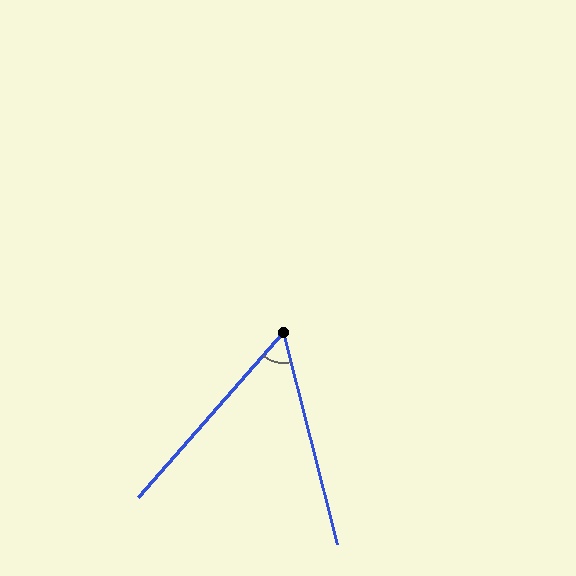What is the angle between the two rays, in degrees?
Approximately 56 degrees.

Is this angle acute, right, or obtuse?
It is acute.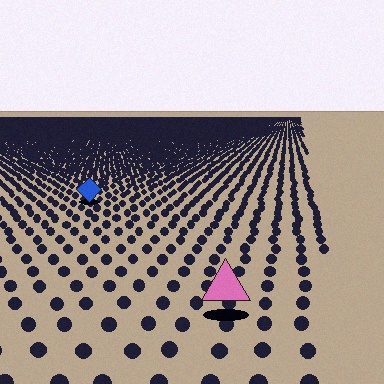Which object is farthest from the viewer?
The blue diamond is farthest from the viewer. It appears smaller and the ground texture around it is denser.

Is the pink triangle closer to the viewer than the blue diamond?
Yes. The pink triangle is closer — you can tell from the texture gradient: the ground texture is coarser near it.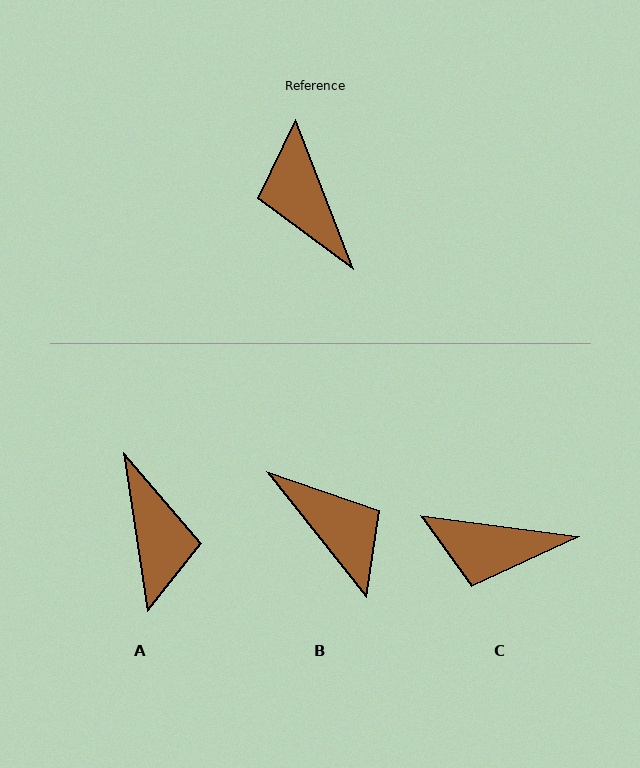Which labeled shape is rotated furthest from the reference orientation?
A, about 167 degrees away.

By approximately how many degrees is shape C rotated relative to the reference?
Approximately 61 degrees counter-clockwise.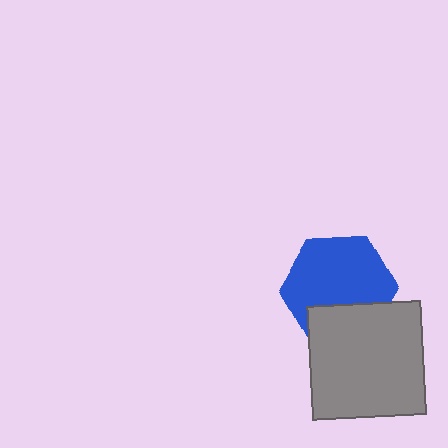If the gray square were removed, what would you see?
You would see the complete blue hexagon.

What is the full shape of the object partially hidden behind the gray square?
The partially hidden object is a blue hexagon.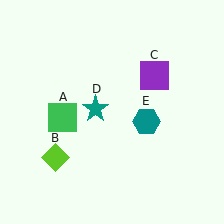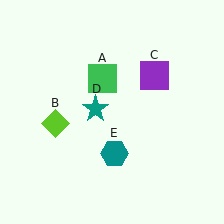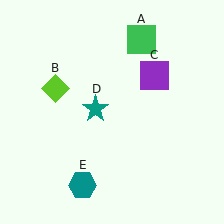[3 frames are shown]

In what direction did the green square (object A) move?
The green square (object A) moved up and to the right.